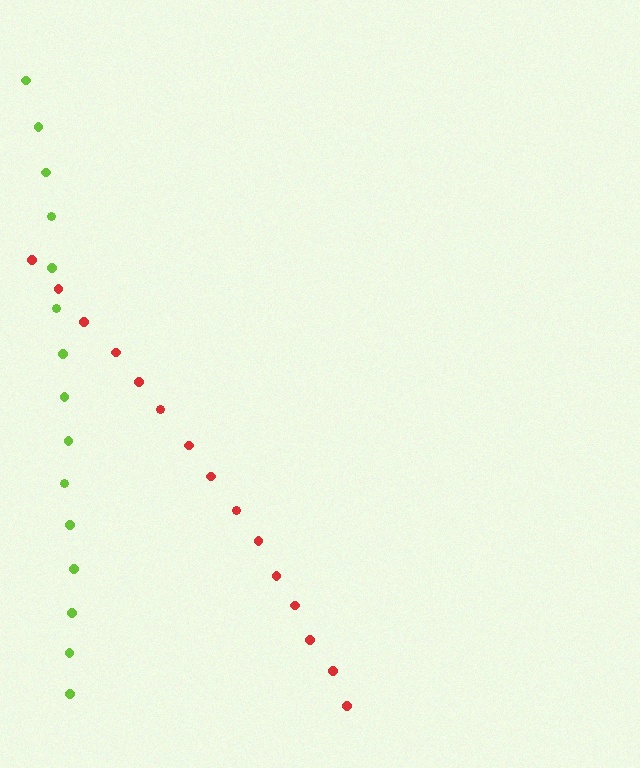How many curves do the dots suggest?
There are 2 distinct paths.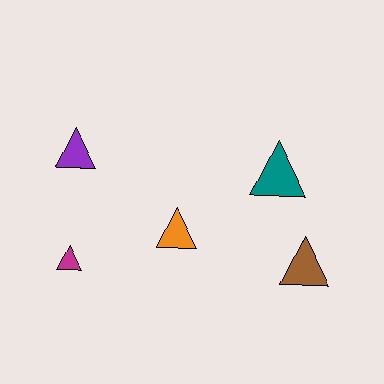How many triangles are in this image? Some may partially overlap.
There are 5 triangles.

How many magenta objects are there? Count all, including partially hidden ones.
There is 1 magenta object.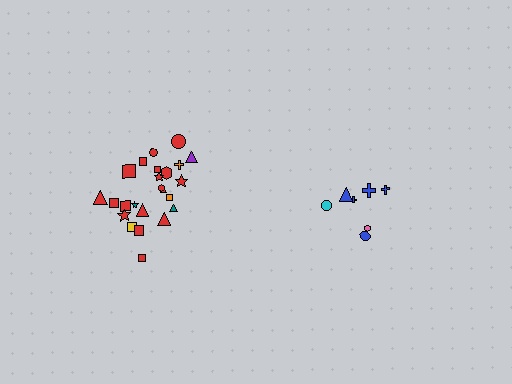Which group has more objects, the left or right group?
The left group.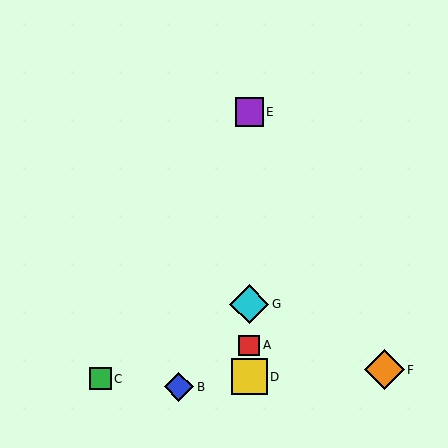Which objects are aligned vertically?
Objects A, D, E, G are aligned vertically.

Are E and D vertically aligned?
Yes, both are at x≈249.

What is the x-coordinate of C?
Object C is at x≈100.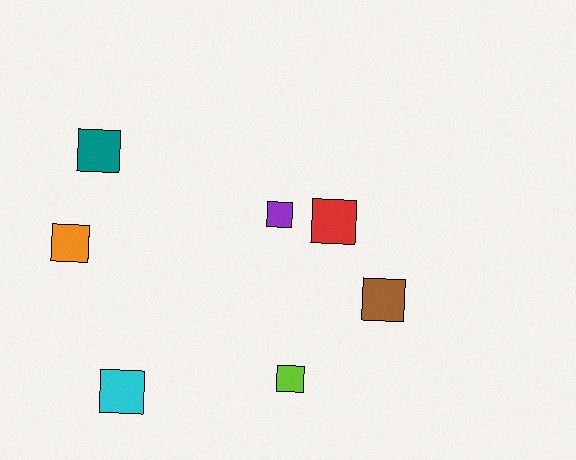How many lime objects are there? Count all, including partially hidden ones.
There is 1 lime object.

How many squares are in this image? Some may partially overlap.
There are 7 squares.